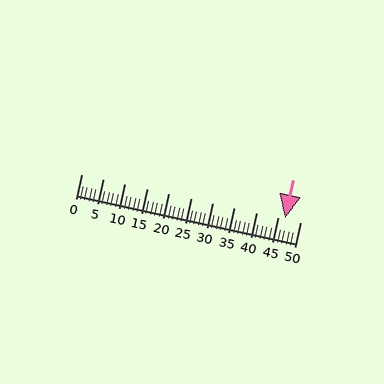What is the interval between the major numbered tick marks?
The major tick marks are spaced 5 units apart.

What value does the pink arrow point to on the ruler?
The pink arrow points to approximately 47.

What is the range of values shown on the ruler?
The ruler shows values from 0 to 50.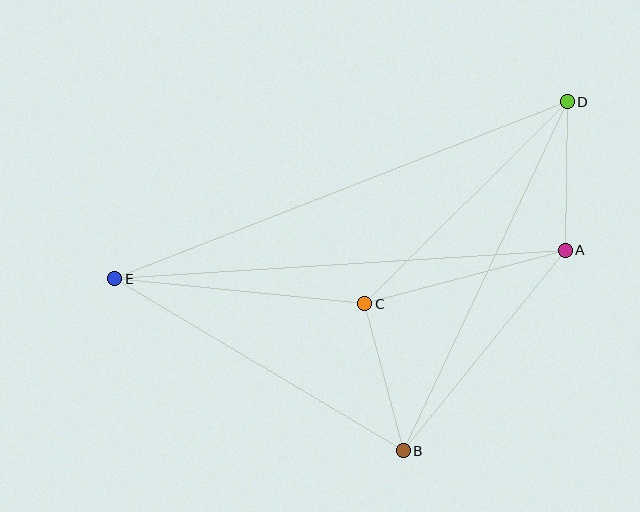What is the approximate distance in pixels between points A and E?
The distance between A and E is approximately 452 pixels.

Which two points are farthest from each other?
Points D and E are farthest from each other.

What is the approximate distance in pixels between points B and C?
The distance between B and C is approximately 152 pixels.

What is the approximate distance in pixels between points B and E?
The distance between B and E is approximately 336 pixels.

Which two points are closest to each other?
Points A and D are closest to each other.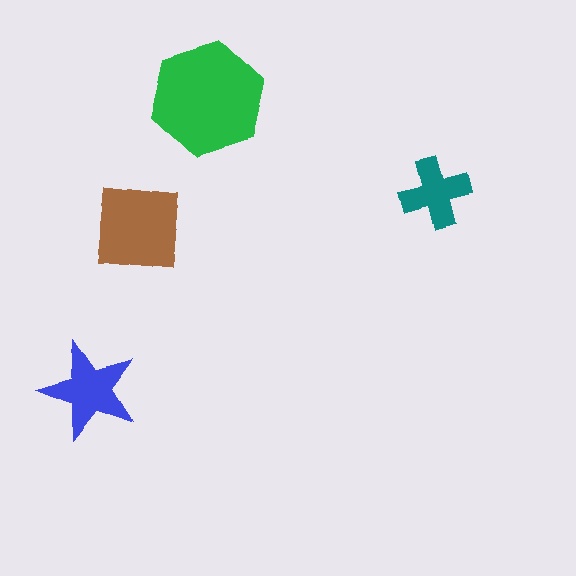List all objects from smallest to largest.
The teal cross, the blue star, the brown square, the green hexagon.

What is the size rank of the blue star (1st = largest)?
3rd.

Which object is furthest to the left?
The blue star is leftmost.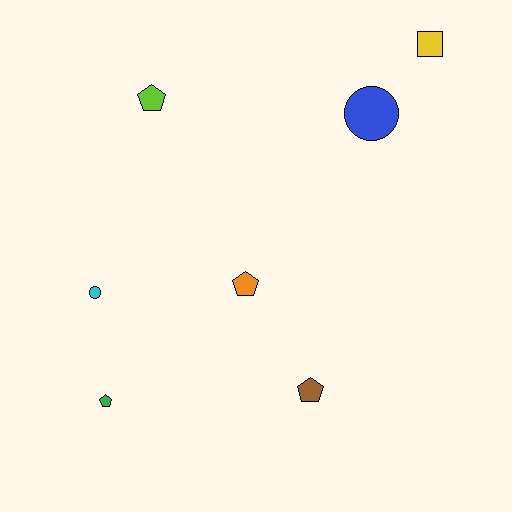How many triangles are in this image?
There are no triangles.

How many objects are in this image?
There are 7 objects.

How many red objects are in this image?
There are no red objects.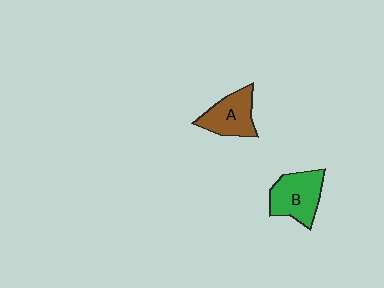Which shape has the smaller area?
Shape A (brown).